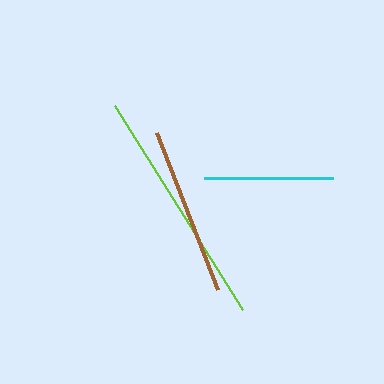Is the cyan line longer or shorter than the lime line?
The lime line is longer than the cyan line.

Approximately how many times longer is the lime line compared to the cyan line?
The lime line is approximately 1.9 times the length of the cyan line.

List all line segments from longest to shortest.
From longest to shortest: lime, brown, cyan.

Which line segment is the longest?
The lime line is the longest at approximately 241 pixels.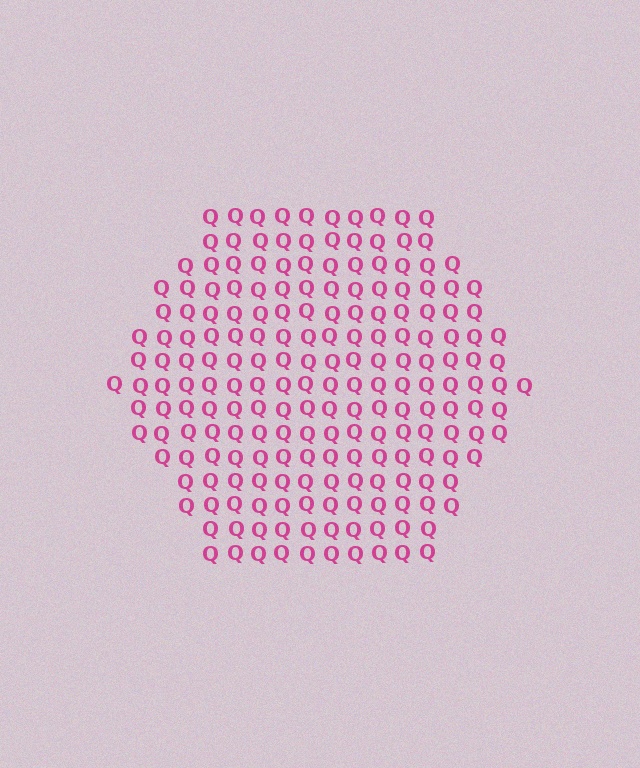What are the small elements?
The small elements are letter Q's.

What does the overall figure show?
The overall figure shows a hexagon.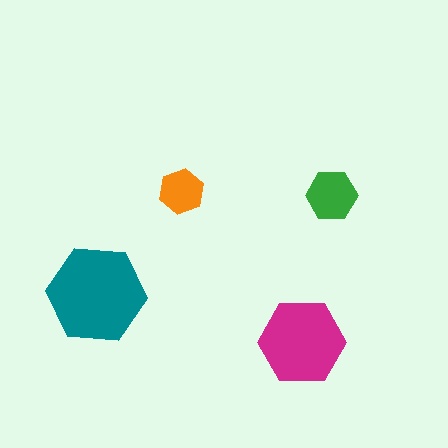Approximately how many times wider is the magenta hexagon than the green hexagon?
About 1.5 times wider.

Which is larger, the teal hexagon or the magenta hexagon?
The teal one.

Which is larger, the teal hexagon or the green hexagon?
The teal one.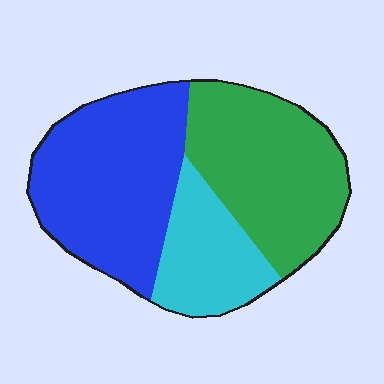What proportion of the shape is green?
Green covers about 40% of the shape.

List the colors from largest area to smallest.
From largest to smallest: blue, green, cyan.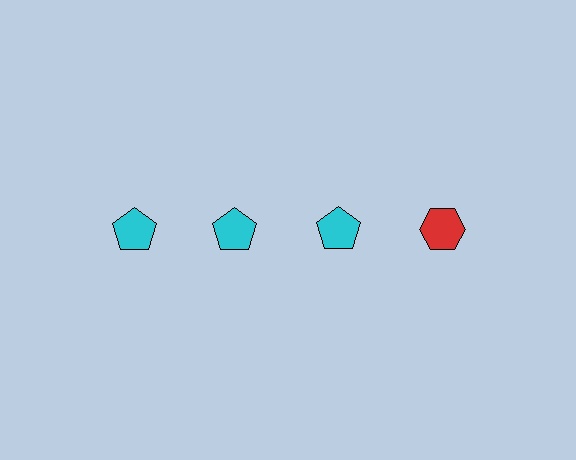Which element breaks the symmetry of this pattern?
The red hexagon in the top row, second from right column breaks the symmetry. All other shapes are cyan pentagons.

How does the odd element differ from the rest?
It differs in both color (red instead of cyan) and shape (hexagon instead of pentagon).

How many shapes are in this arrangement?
There are 4 shapes arranged in a grid pattern.